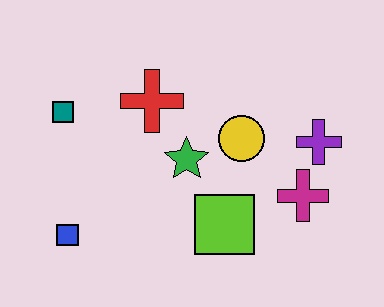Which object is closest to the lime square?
The green star is closest to the lime square.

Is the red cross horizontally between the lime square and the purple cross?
No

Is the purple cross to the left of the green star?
No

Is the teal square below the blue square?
No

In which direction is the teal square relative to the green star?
The teal square is to the left of the green star.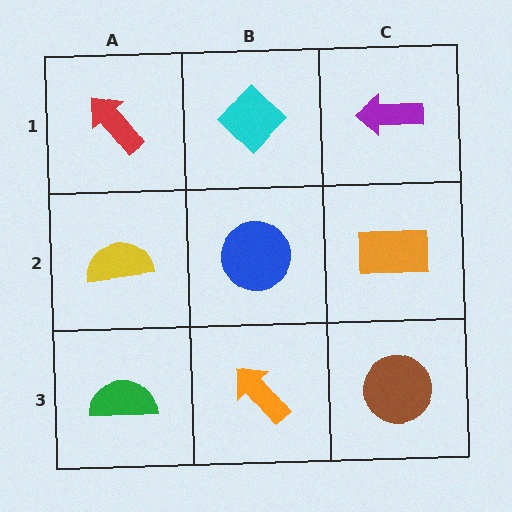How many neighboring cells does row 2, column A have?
3.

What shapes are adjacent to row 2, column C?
A purple arrow (row 1, column C), a brown circle (row 3, column C), a blue circle (row 2, column B).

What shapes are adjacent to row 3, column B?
A blue circle (row 2, column B), a green semicircle (row 3, column A), a brown circle (row 3, column C).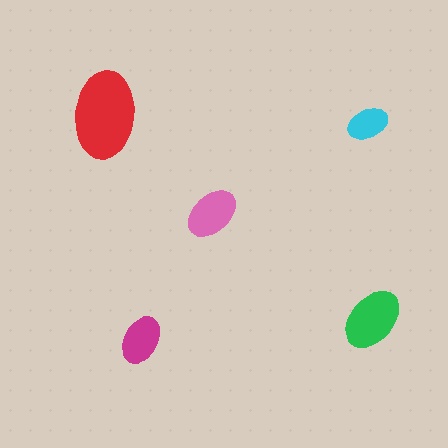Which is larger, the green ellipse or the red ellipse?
The red one.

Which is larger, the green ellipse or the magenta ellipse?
The green one.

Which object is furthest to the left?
The red ellipse is leftmost.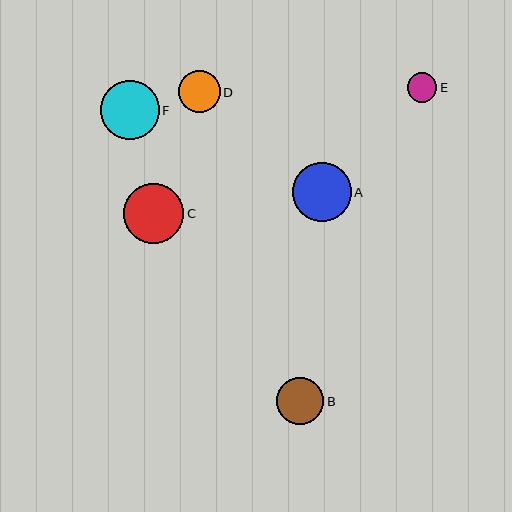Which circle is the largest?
Circle C is the largest with a size of approximately 60 pixels.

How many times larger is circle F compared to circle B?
Circle F is approximately 1.2 times the size of circle B.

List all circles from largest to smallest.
From largest to smallest: C, F, A, B, D, E.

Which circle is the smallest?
Circle E is the smallest with a size of approximately 29 pixels.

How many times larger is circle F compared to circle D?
Circle F is approximately 1.4 times the size of circle D.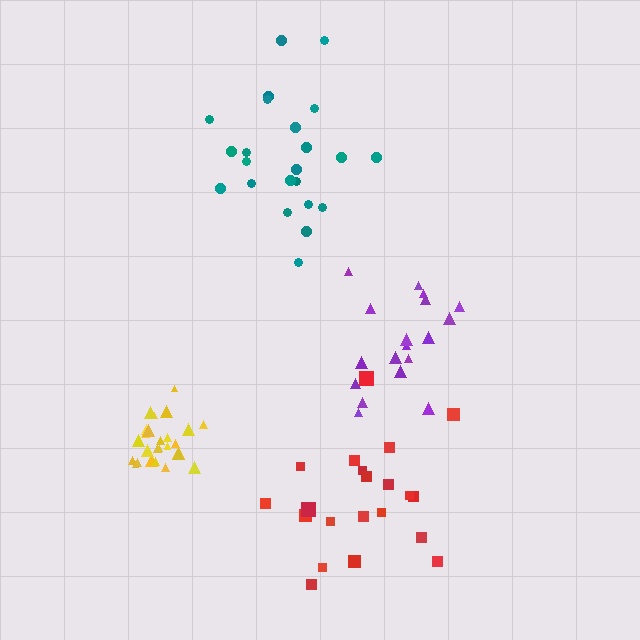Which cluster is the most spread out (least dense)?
Red.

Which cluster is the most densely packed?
Yellow.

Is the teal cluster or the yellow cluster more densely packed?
Yellow.